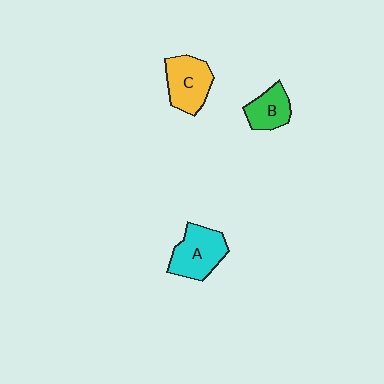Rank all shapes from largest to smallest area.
From largest to smallest: A (cyan), C (yellow), B (green).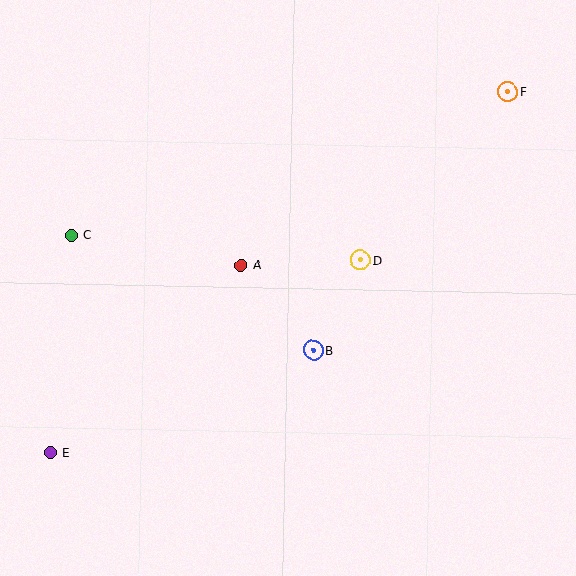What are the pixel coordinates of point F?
Point F is at (508, 91).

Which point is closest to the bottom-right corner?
Point B is closest to the bottom-right corner.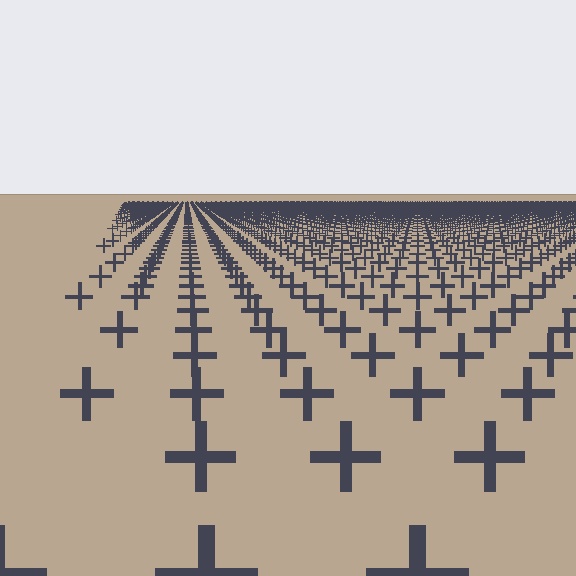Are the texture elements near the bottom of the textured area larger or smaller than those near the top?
Larger. Near the bottom, elements are closer to the viewer and appear at a bigger on-screen size.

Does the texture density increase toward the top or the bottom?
Density increases toward the top.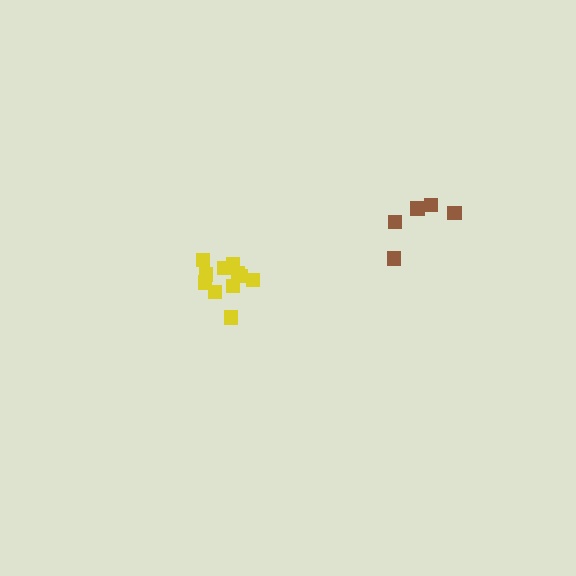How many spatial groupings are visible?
There are 2 spatial groupings.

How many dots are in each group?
Group 1: 11 dots, Group 2: 5 dots (16 total).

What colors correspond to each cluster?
The clusters are colored: yellow, brown.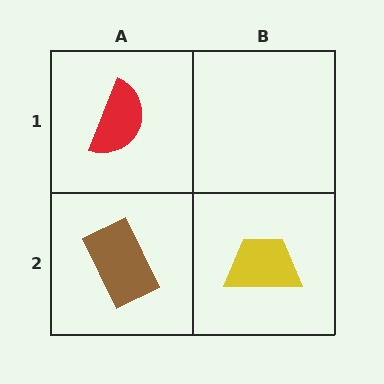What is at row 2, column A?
A brown rectangle.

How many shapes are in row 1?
1 shape.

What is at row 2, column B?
A yellow trapezoid.